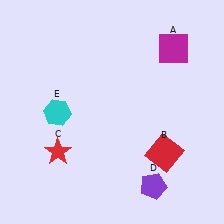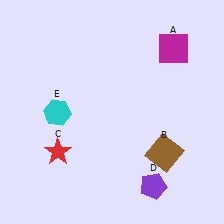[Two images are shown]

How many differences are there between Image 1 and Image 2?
There is 1 difference between the two images.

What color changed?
The square (B) changed from red in Image 1 to brown in Image 2.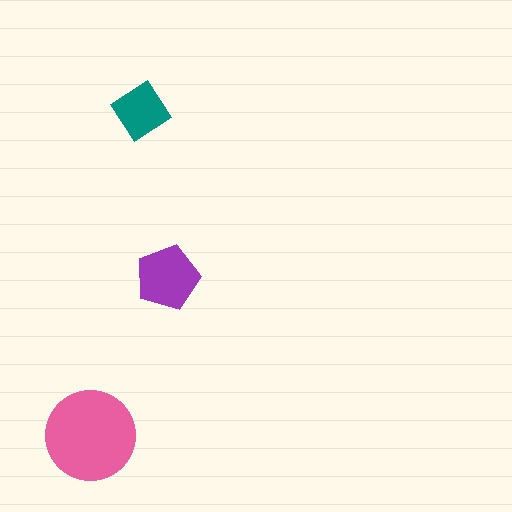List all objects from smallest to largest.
The teal diamond, the purple pentagon, the pink circle.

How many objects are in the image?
There are 3 objects in the image.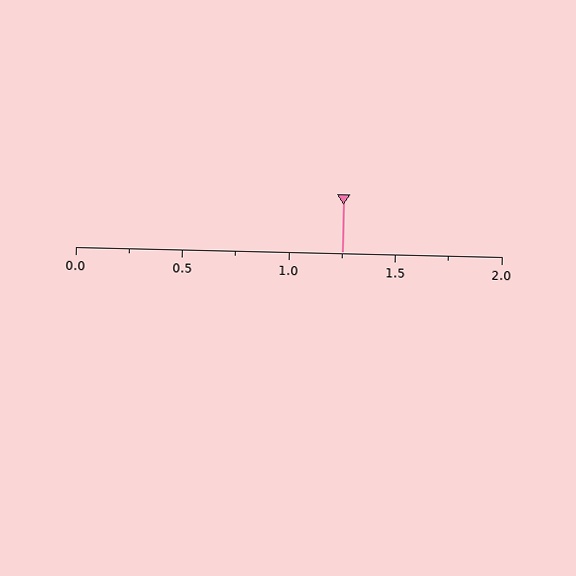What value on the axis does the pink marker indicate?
The marker indicates approximately 1.25.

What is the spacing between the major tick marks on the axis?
The major ticks are spaced 0.5 apart.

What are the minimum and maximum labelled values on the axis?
The axis runs from 0.0 to 2.0.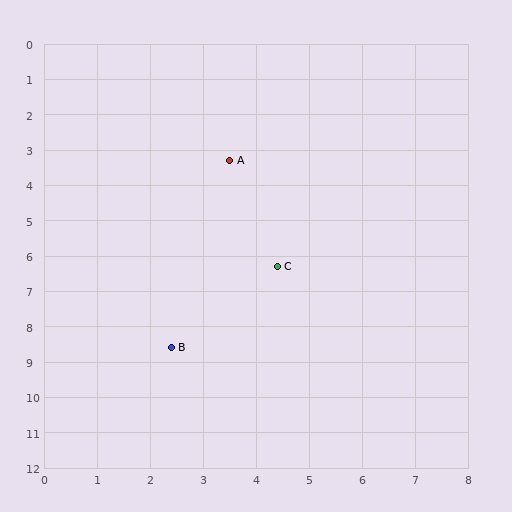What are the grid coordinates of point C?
Point C is at approximately (4.4, 6.3).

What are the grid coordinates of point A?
Point A is at approximately (3.5, 3.3).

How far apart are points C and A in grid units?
Points C and A are about 3.1 grid units apart.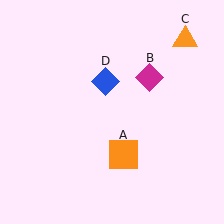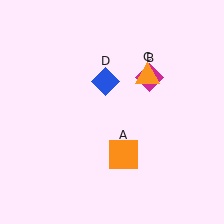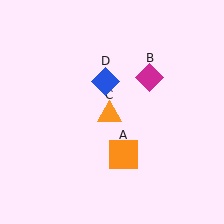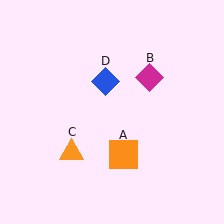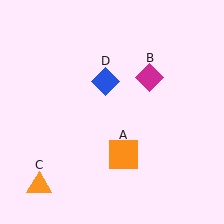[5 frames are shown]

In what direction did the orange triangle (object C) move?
The orange triangle (object C) moved down and to the left.